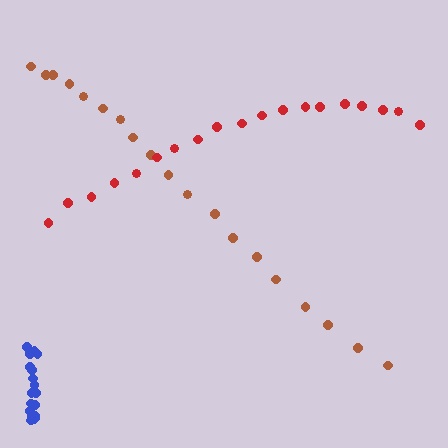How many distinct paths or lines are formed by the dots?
There are 3 distinct paths.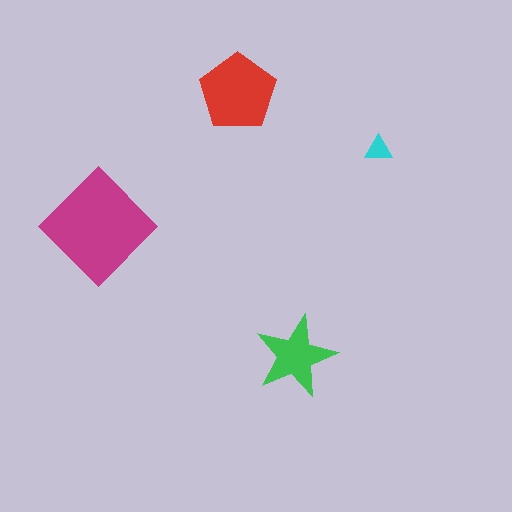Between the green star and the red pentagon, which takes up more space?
The red pentagon.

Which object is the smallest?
The cyan triangle.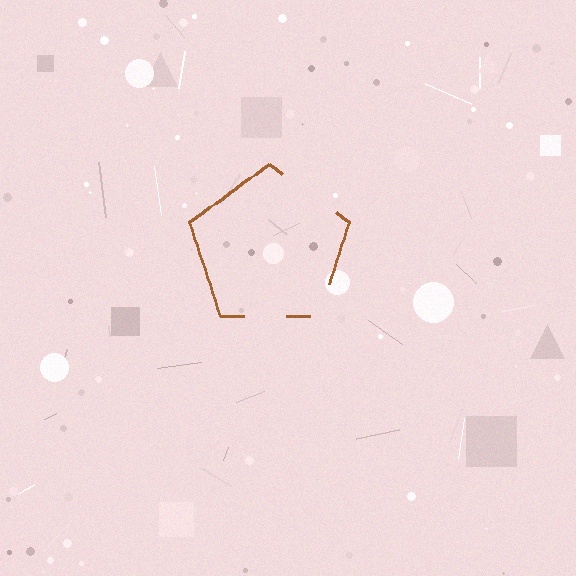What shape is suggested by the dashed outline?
The dashed outline suggests a pentagon.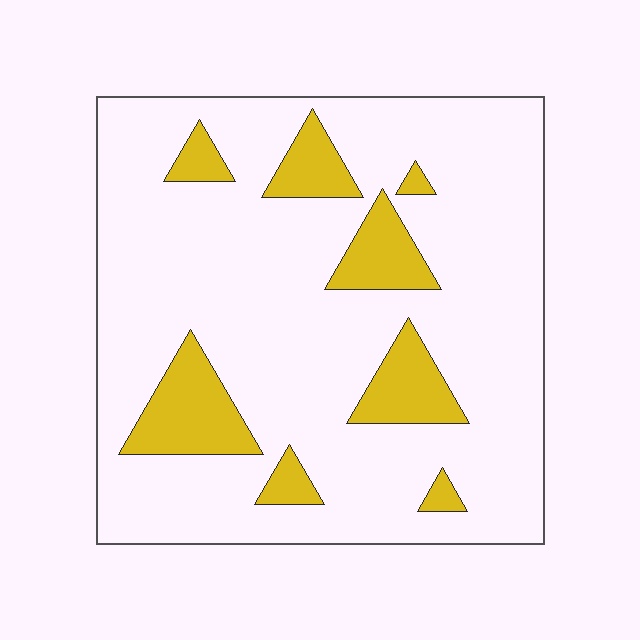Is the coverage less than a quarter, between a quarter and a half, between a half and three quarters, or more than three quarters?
Less than a quarter.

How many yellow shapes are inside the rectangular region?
8.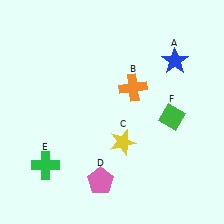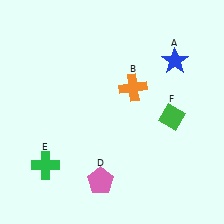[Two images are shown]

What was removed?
The yellow star (C) was removed in Image 2.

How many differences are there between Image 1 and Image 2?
There is 1 difference between the two images.